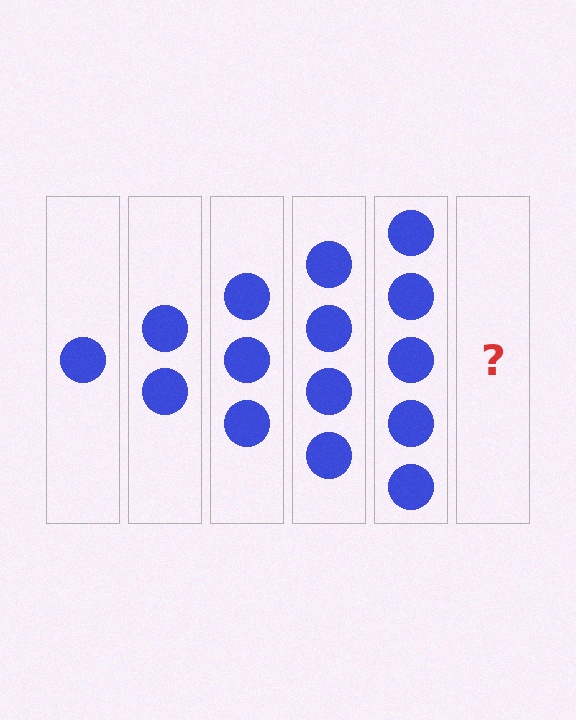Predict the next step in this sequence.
The next step is 6 circles.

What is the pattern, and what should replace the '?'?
The pattern is that each step adds one more circle. The '?' should be 6 circles.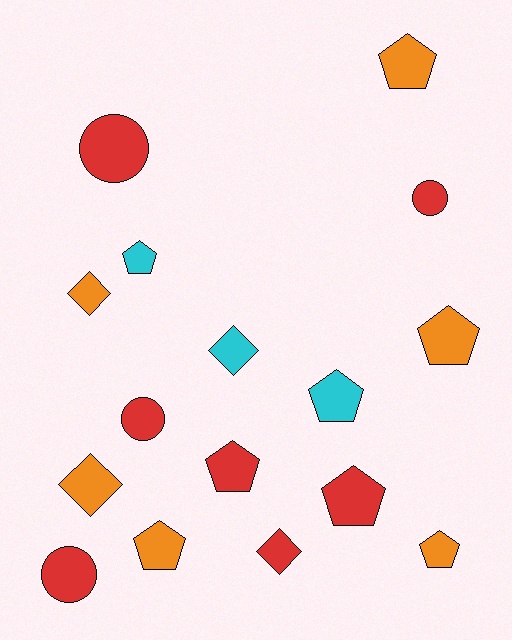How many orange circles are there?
There are no orange circles.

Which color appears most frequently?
Red, with 7 objects.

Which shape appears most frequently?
Pentagon, with 8 objects.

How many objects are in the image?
There are 16 objects.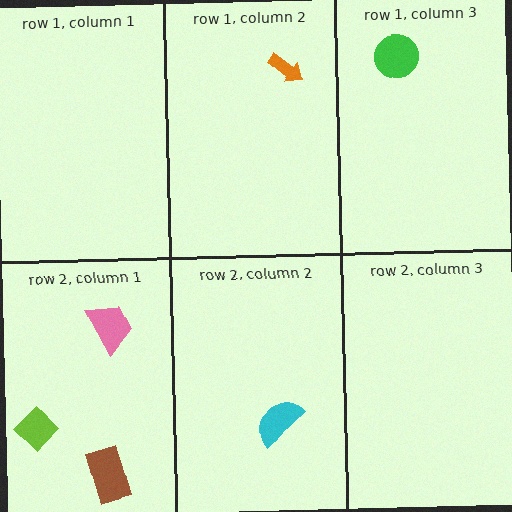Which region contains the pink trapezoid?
The row 2, column 1 region.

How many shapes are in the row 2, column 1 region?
3.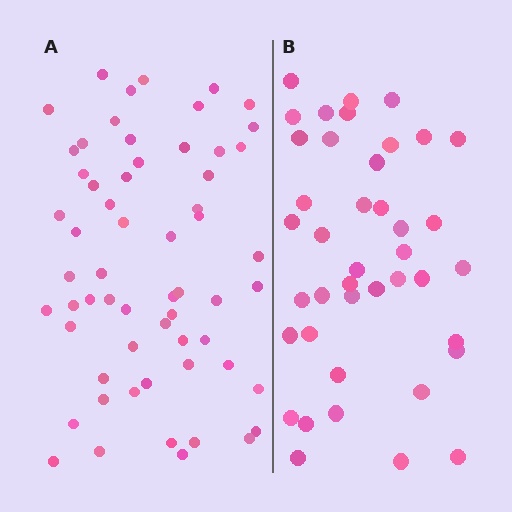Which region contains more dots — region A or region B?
Region A (the left region) has more dots.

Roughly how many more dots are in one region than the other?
Region A has approximately 20 more dots than region B.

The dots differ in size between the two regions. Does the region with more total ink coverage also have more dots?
No. Region B has more total ink coverage because its dots are larger, but region A actually contains more individual dots. Total area can be misleading — the number of items is what matters here.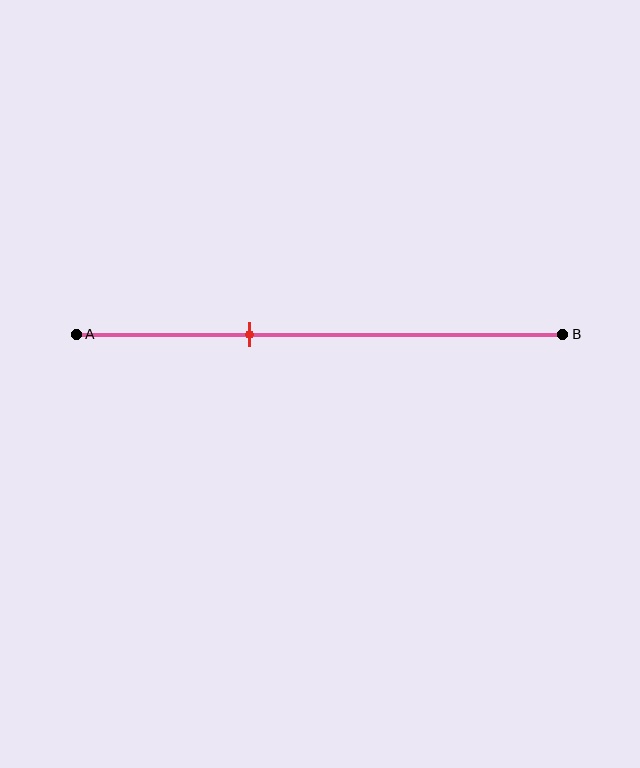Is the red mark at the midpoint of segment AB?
No, the mark is at about 35% from A, not at the 50% midpoint.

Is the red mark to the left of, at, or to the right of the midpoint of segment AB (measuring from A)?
The red mark is to the left of the midpoint of segment AB.